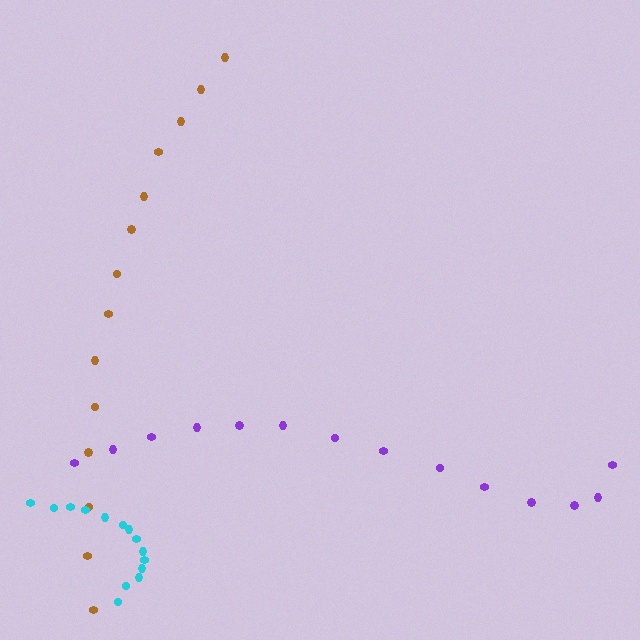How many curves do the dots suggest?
There are 3 distinct paths.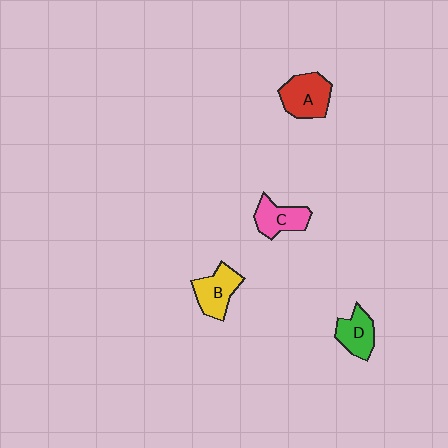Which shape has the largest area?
Shape A (red).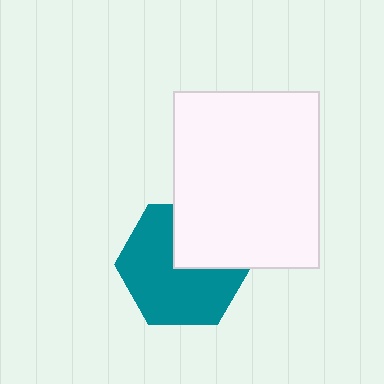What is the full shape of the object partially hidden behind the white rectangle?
The partially hidden object is a teal hexagon.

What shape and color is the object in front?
The object in front is a white rectangle.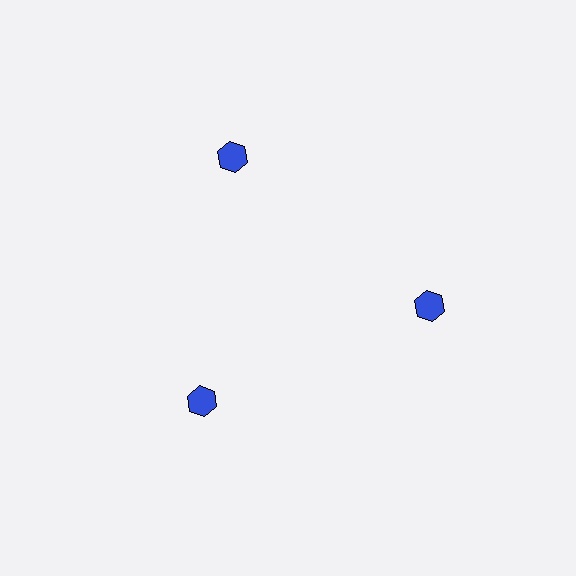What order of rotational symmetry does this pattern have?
This pattern has 3-fold rotational symmetry.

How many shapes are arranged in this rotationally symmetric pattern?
There are 3 shapes, arranged in 3 groups of 1.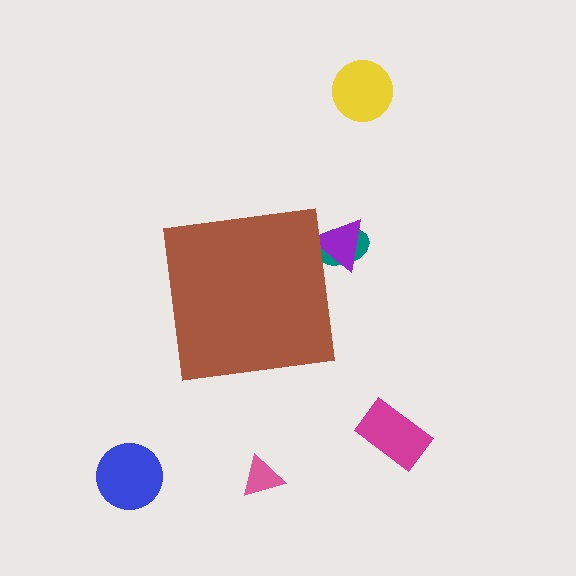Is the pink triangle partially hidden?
No, the pink triangle is fully visible.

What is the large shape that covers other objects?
A brown square.